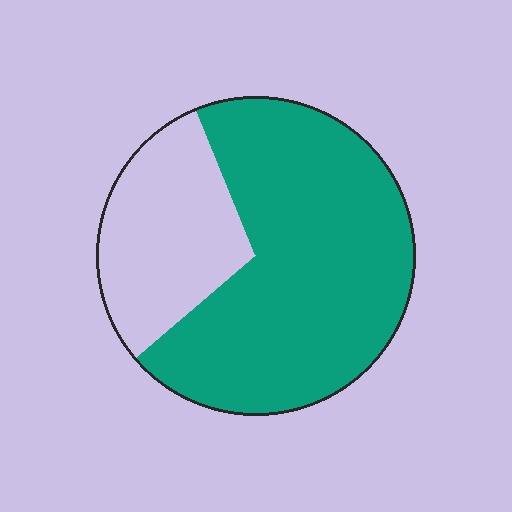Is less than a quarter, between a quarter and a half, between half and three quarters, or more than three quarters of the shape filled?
Between half and three quarters.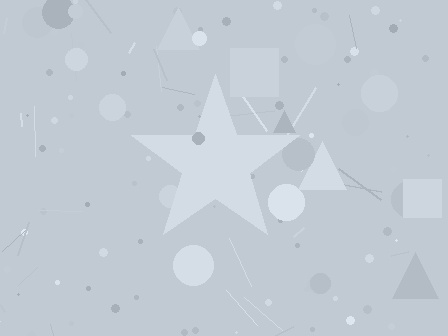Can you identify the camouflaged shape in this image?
The camouflaged shape is a star.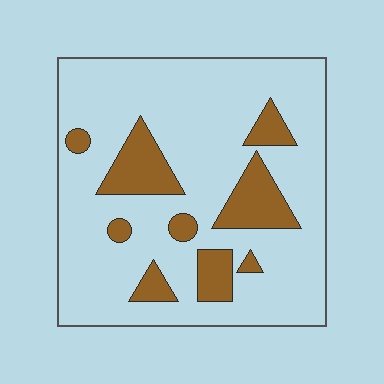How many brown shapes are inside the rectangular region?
9.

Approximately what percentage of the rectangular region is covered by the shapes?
Approximately 20%.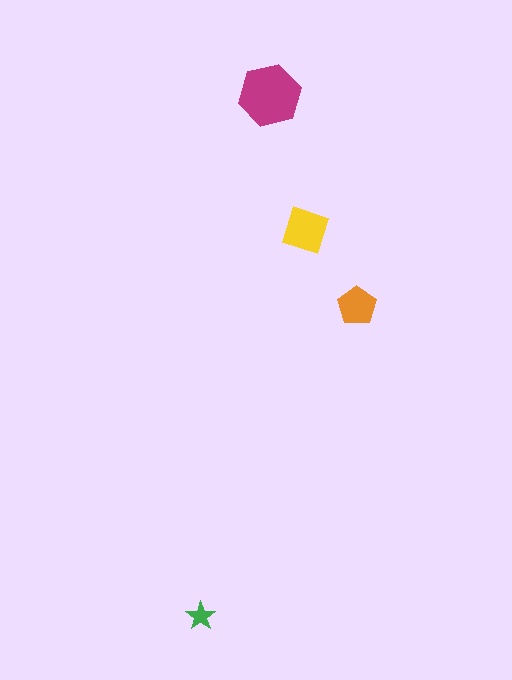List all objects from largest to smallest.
The magenta hexagon, the yellow diamond, the orange pentagon, the green star.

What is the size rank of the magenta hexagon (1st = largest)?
1st.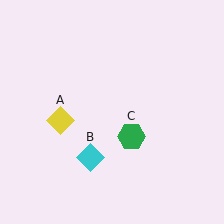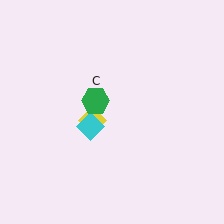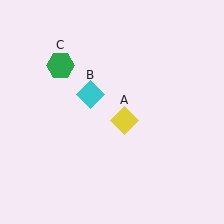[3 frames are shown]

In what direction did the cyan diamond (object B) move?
The cyan diamond (object B) moved up.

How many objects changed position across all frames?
3 objects changed position: yellow diamond (object A), cyan diamond (object B), green hexagon (object C).